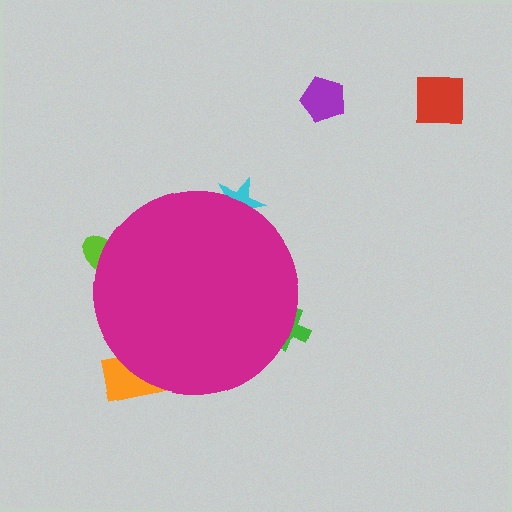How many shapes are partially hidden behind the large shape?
4 shapes are partially hidden.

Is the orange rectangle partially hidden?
Yes, the orange rectangle is partially hidden behind the magenta circle.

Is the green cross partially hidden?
Yes, the green cross is partially hidden behind the magenta circle.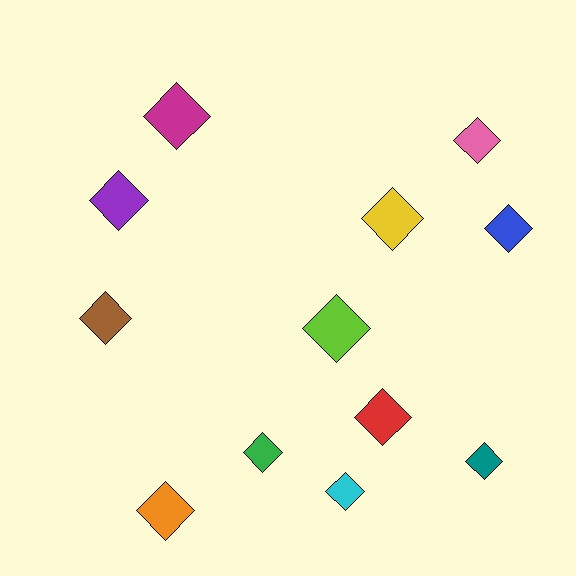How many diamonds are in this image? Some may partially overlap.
There are 12 diamonds.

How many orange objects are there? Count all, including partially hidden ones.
There is 1 orange object.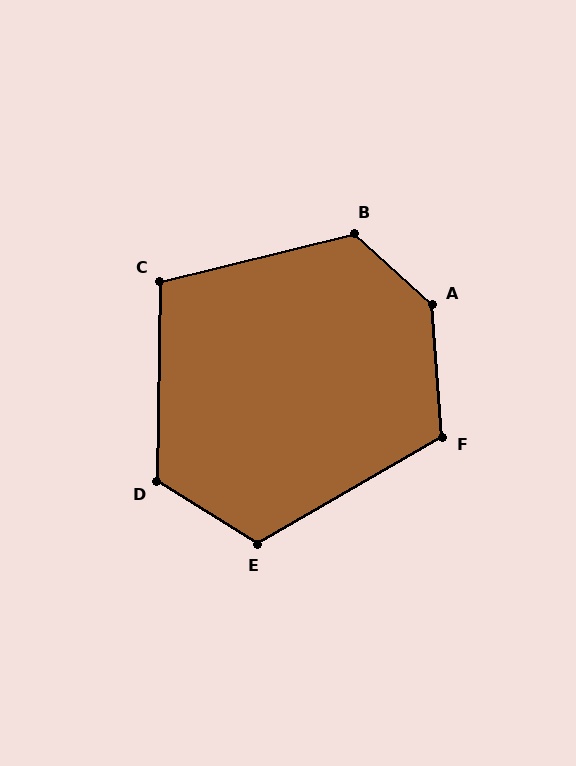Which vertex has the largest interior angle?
A, at approximately 137 degrees.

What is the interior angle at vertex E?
Approximately 118 degrees (obtuse).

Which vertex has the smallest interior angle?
C, at approximately 104 degrees.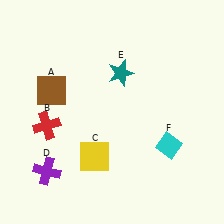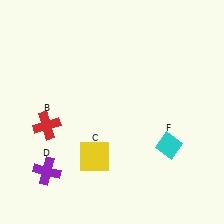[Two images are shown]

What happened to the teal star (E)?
The teal star (E) was removed in Image 2. It was in the top-right area of Image 1.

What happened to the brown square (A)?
The brown square (A) was removed in Image 2. It was in the top-left area of Image 1.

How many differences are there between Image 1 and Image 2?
There are 2 differences between the two images.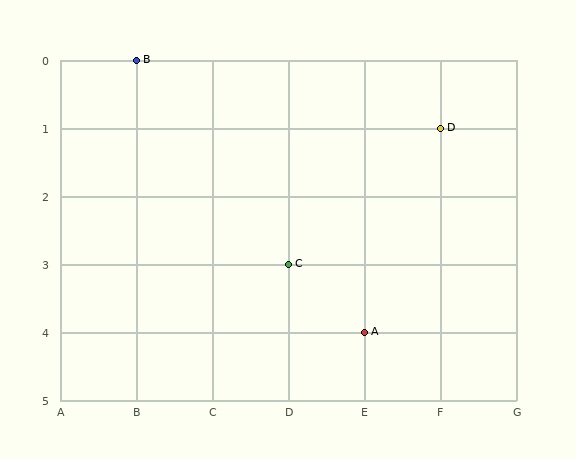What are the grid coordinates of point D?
Point D is at grid coordinates (F, 1).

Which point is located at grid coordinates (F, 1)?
Point D is at (F, 1).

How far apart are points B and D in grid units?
Points B and D are 4 columns and 1 row apart (about 4.1 grid units diagonally).